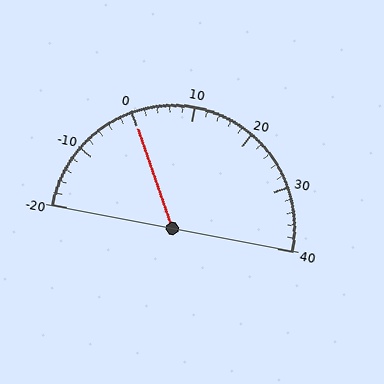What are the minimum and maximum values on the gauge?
The gauge ranges from -20 to 40.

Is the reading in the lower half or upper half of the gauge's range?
The reading is in the lower half of the range (-20 to 40).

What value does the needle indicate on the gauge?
The needle indicates approximately 0.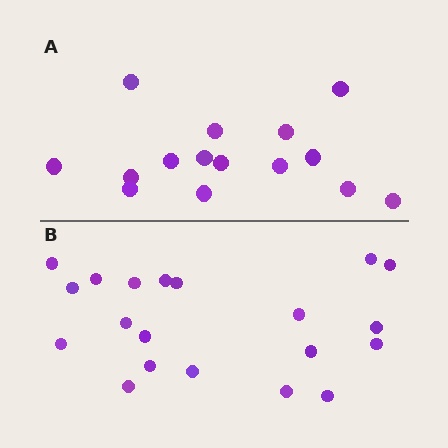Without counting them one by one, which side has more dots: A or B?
Region B (the bottom region) has more dots.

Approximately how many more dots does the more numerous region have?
Region B has about 5 more dots than region A.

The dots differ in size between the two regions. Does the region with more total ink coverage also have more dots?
No. Region A has more total ink coverage because its dots are larger, but region B actually contains more individual dots. Total area can be misleading — the number of items is what matters here.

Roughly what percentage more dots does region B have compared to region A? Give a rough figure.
About 35% more.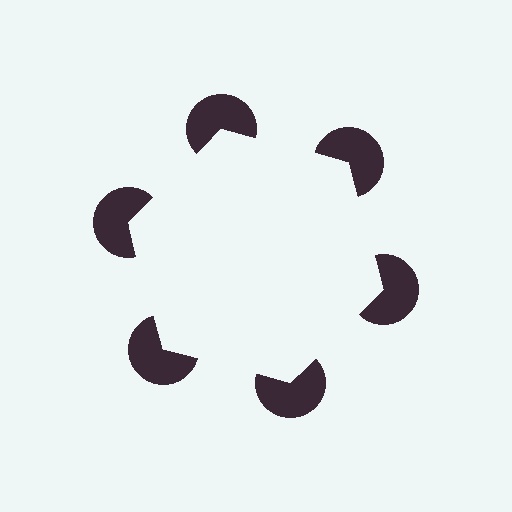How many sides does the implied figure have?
6 sides.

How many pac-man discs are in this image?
There are 6 — one at each vertex of the illusory hexagon.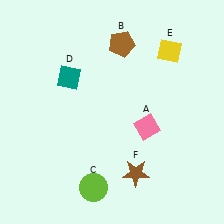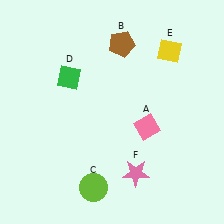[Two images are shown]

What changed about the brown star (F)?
In Image 1, F is brown. In Image 2, it changed to pink.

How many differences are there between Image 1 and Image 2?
There are 2 differences between the two images.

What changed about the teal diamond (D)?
In Image 1, D is teal. In Image 2, it changed to green.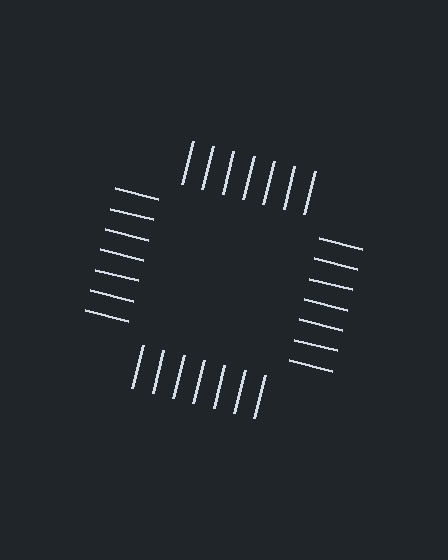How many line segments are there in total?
28 — 7 along each of the 4 edges.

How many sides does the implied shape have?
4 sides — the line-ends trace a square.